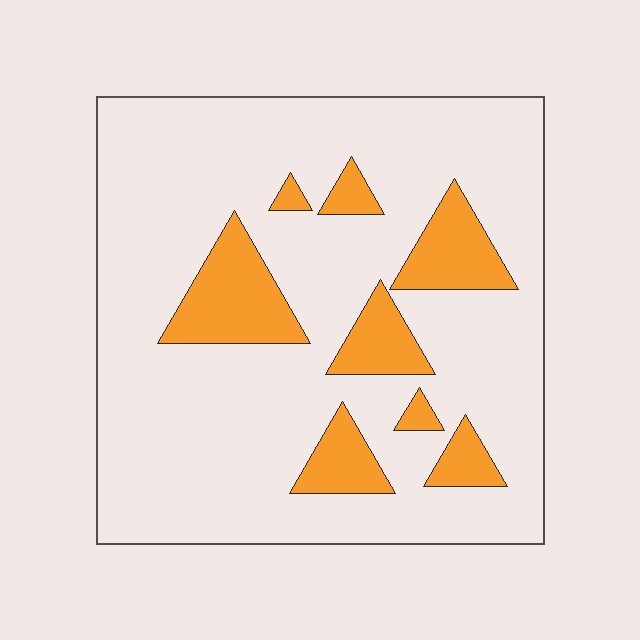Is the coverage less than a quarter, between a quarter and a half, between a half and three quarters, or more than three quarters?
Less than a quarter.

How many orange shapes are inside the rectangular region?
8.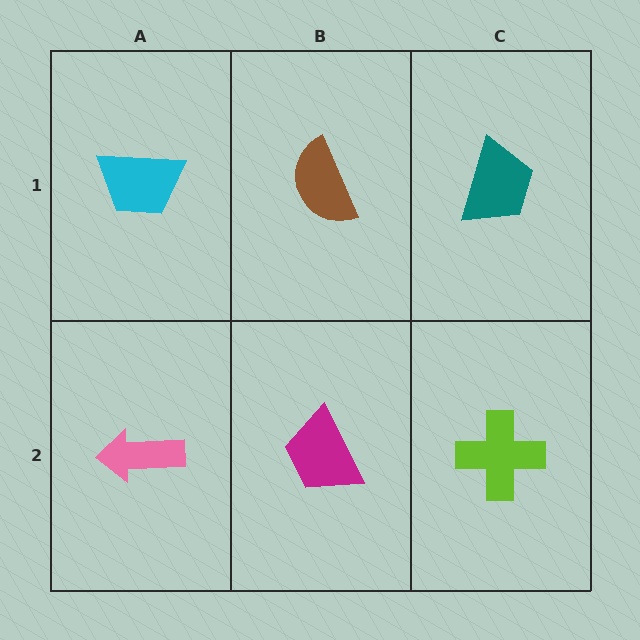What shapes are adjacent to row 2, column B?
A brown semicircle (row 1, column B), a pink arrow (row 2, column A), a lime cross (row 2, column C).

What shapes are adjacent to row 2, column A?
A cyan trapezoid (row 1, column A), a magenta trapezoid (row 2, column B).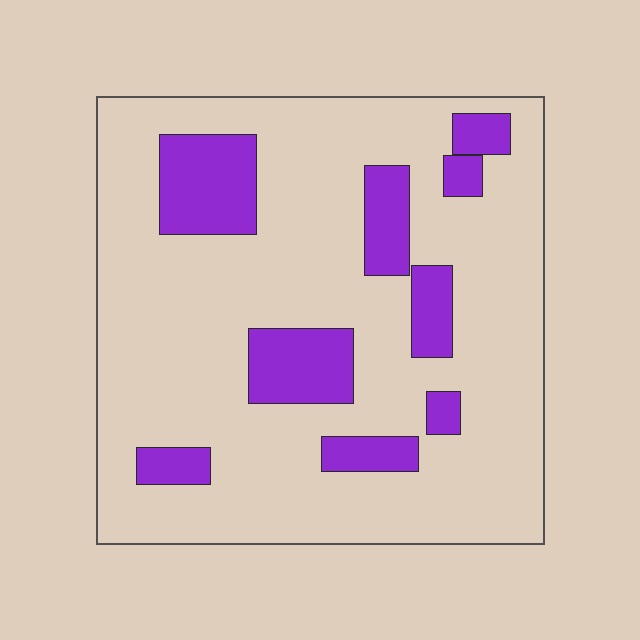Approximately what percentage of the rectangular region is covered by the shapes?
Approximately 20%.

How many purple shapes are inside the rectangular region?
9.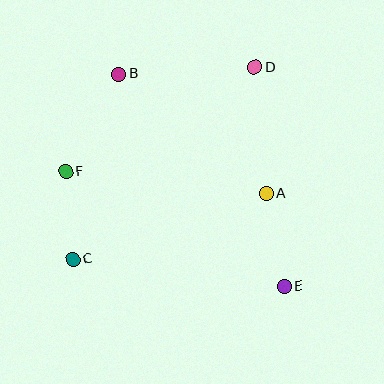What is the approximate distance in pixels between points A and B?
The distance between A and B is approximately 190 pixels.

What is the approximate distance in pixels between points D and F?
The distance between D and F is approximately 216 pixels.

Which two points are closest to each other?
Points C and F are closest to each other.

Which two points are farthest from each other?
Points B and E are farthest from each other.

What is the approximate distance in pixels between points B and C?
The distance between B and C is approximately 191 pixels.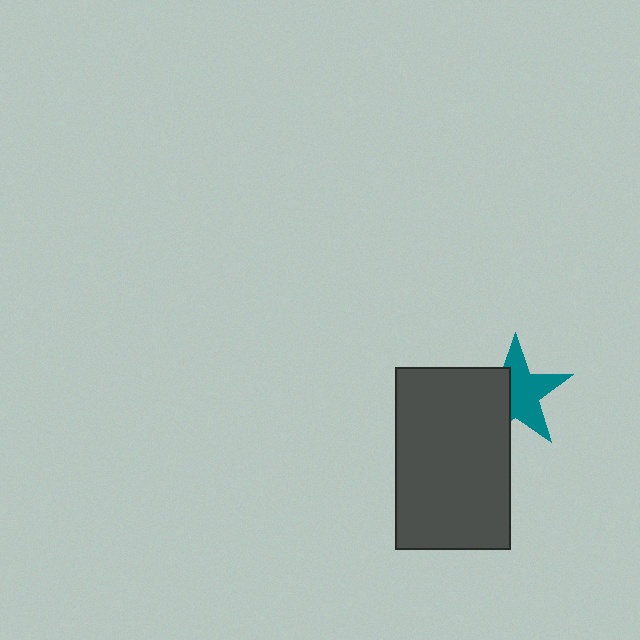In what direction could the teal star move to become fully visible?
The teal star could move right. That would shift it out from behind the dark gray rectangle entirely.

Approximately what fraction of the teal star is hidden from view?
Roughly 40% of the teal star is hidden behind the dark gray rectangle.